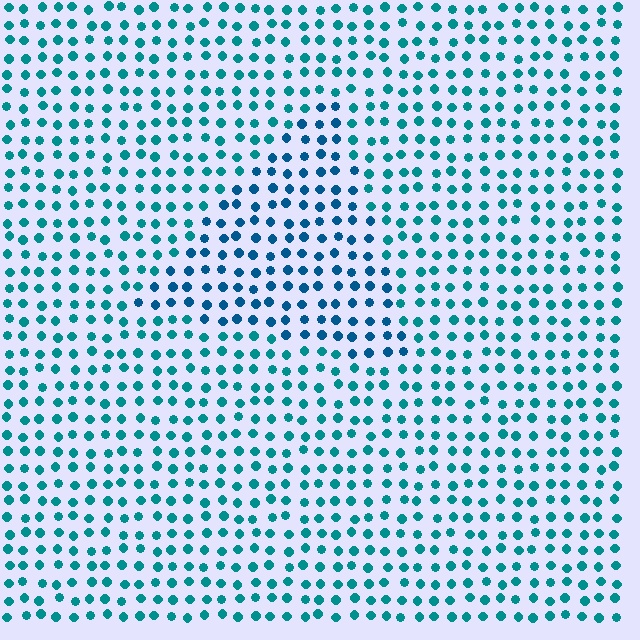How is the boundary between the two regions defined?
The boundary is defined purely by a slight shift in hue (about 24 degrees). Spacing, size, and orientation are identical on both sides.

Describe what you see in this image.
The image is filled with small teal elements in a uniform arrangement. A triangle-shaped region is visible where the elements are tinted to a slightly different hue, forming a subtle color boundary.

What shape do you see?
I see a triangle.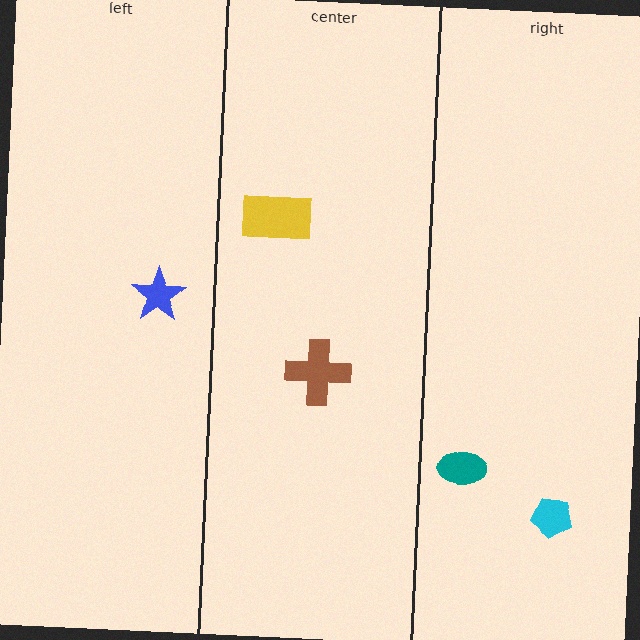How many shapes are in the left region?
1.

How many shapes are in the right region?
2.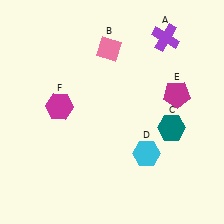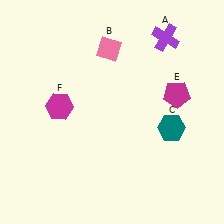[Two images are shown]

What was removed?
The cyan hexagon (D) was removed in Image 2.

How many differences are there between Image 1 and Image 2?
There is 1 difference between the two images.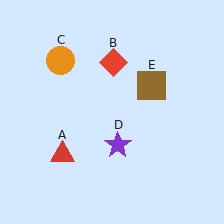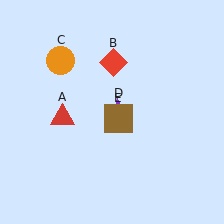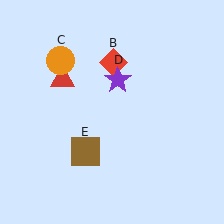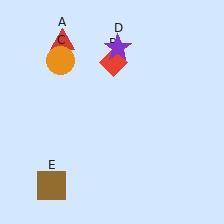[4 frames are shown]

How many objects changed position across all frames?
3 objects changed position: red triangle (object A), purple star (object D), brown square (object E).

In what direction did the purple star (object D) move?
The purple star (object D) moved up.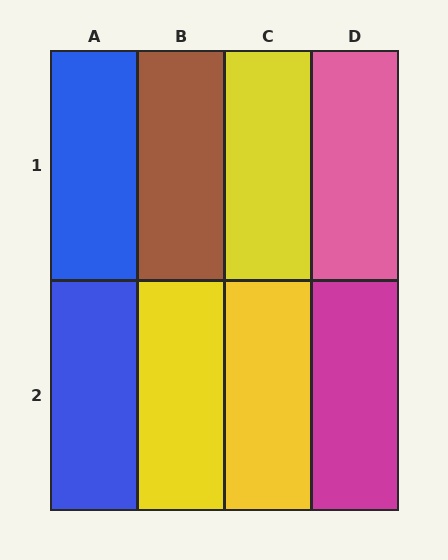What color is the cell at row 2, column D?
Magenta.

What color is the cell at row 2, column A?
Blue.